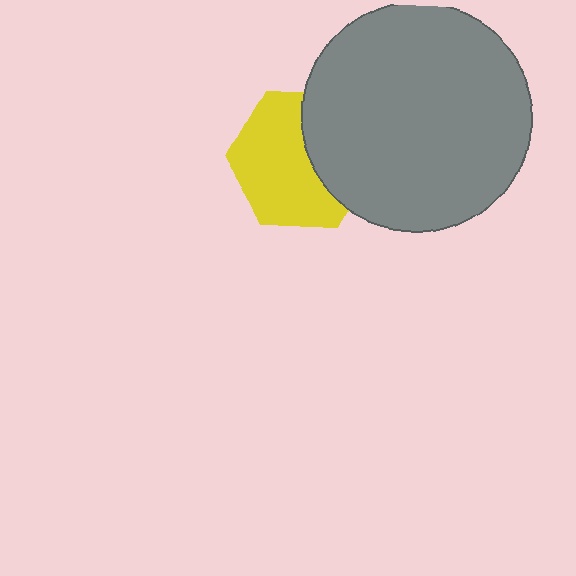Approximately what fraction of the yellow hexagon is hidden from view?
Roughly 38% of the yellow hexagon is hidden behind the gray circle.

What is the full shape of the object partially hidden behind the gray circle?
The partially hidden object is a yellow hexagon.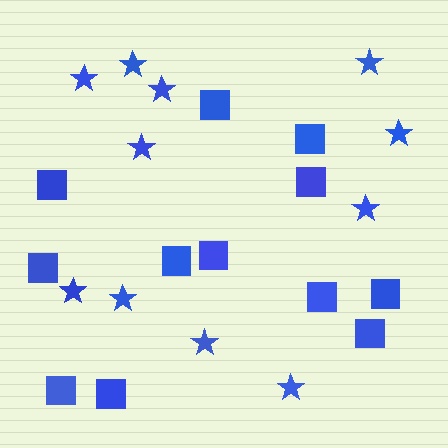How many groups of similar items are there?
There are 2 groups: one group of stars (11) and one group of squares (12).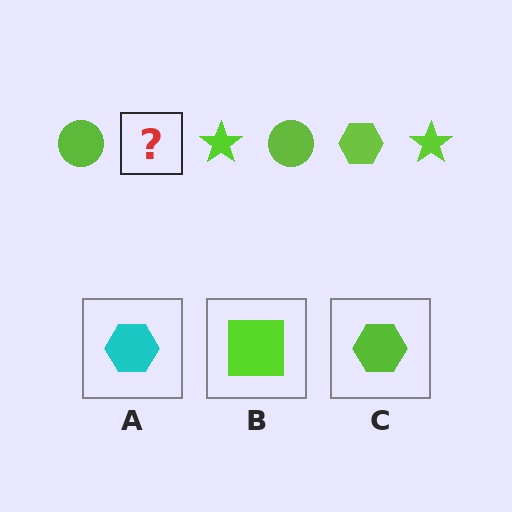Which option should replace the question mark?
Option C.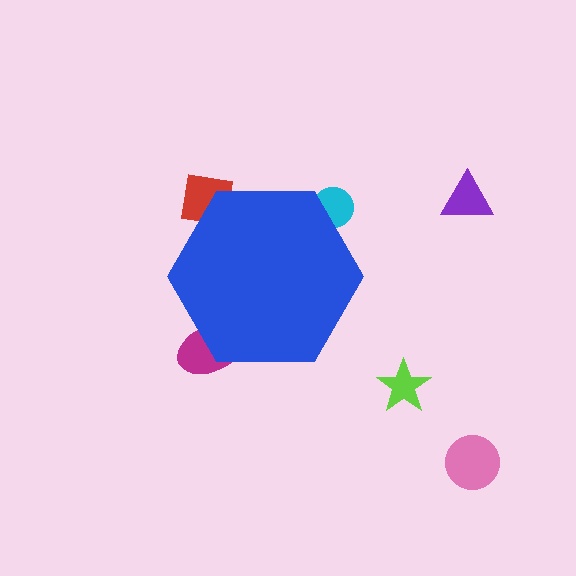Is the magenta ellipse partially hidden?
Yes, the magenta ellipse is partially hidden behind the blue hexagon.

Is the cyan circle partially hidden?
Yes, the cyan circle is partially hidden behind the blue hexagon.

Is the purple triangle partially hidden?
No, the purple triangle is fully visible.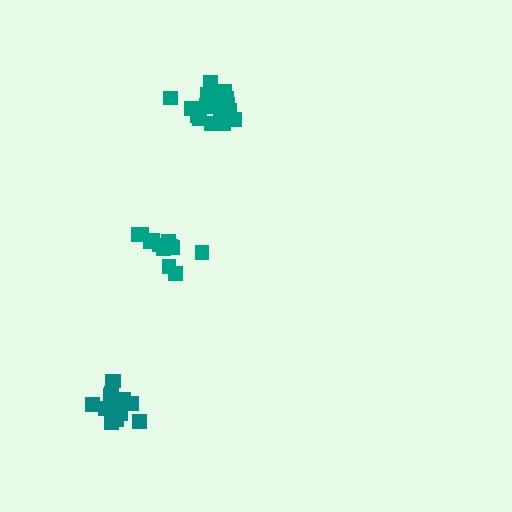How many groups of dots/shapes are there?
There are 3 groups.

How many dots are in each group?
Group 1: 18 dots, Group 2: 16 dots, Group 3: 12 dots (46 total).